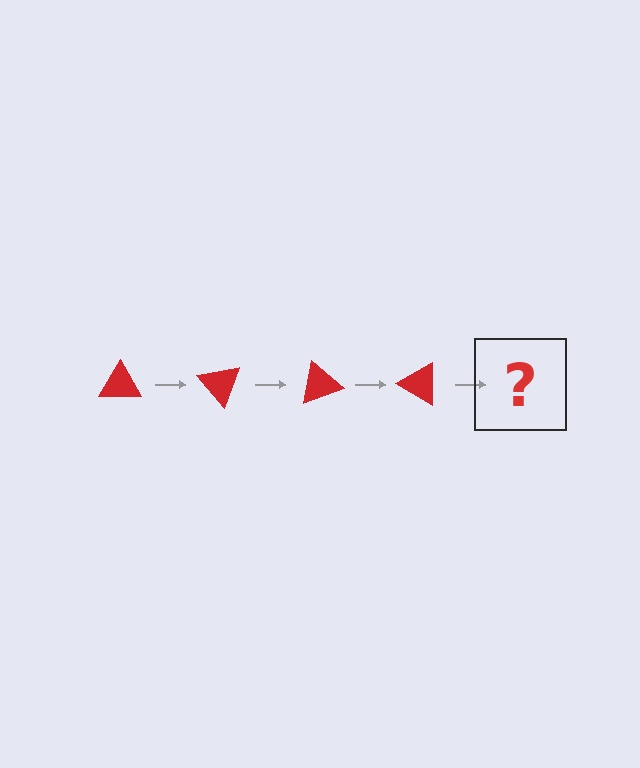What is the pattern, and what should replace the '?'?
The pattern is that the triangle rotates 50 degrees each step. The '?' should be a red triangle rotated 200 degrees.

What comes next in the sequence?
The next element should be a red triangle rotated 200 degrees.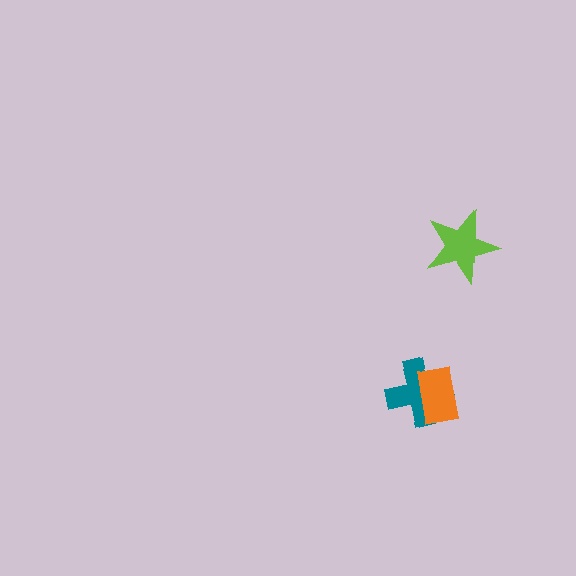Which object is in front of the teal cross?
The orange rectangle is in front of the teal cross.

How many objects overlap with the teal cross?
1 object overlaps with the teal cross.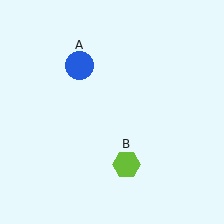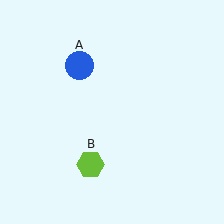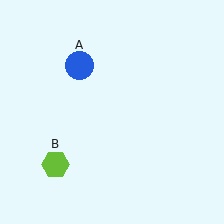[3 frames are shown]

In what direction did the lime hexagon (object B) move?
The lime hexagon (object B) moved left.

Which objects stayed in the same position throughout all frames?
Blue circle (object A) remained stationary.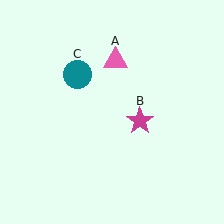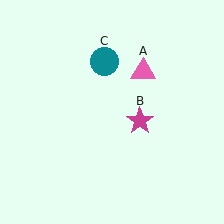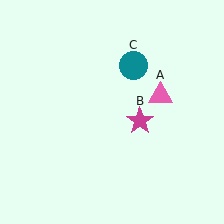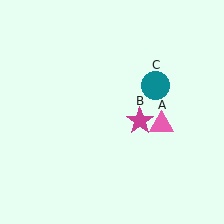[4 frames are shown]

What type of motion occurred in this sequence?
The pink triangle (object A), teal circle (object C) rotated clockwise around the center of the scene.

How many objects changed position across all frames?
2 objects changed position: pink triangle (object A), teal circle (object C).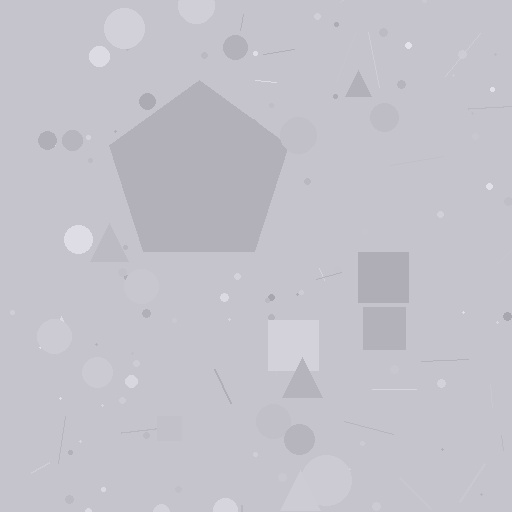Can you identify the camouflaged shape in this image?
The camouflaged shape is a pentagon.